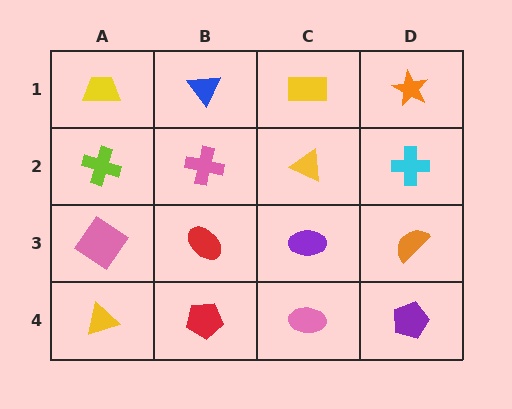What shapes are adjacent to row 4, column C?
A purple ellipse (row 3, column C), a red pentagon (row 4, column B), a purple pentagon (row 4, column D).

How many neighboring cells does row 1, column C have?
3.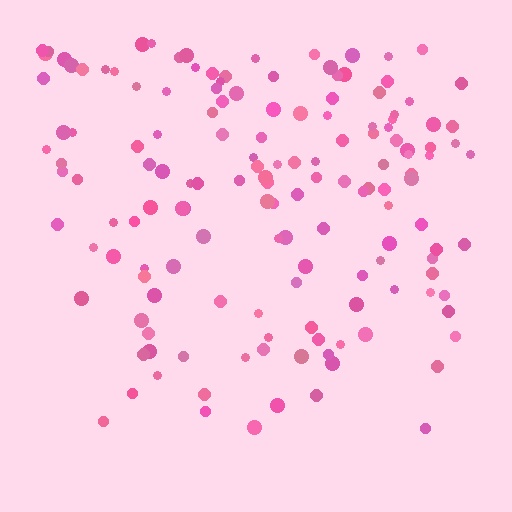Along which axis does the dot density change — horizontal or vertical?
Vertical.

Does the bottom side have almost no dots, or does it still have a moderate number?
Still a moderate number, just noticeably fewer than the top.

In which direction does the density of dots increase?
From bottom to top, with the top side densest.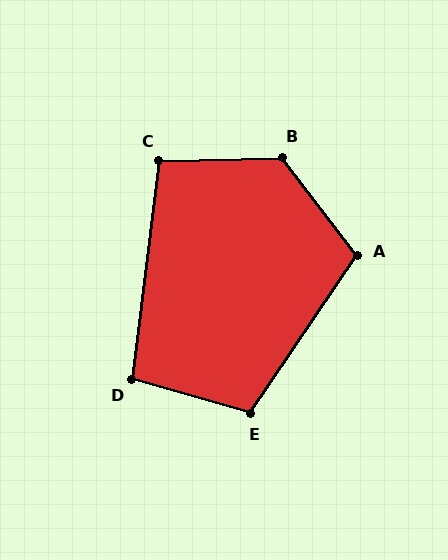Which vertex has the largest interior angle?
B, at approximately 126 degrees.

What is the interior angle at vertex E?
Approximately 108 degrees (obtuse).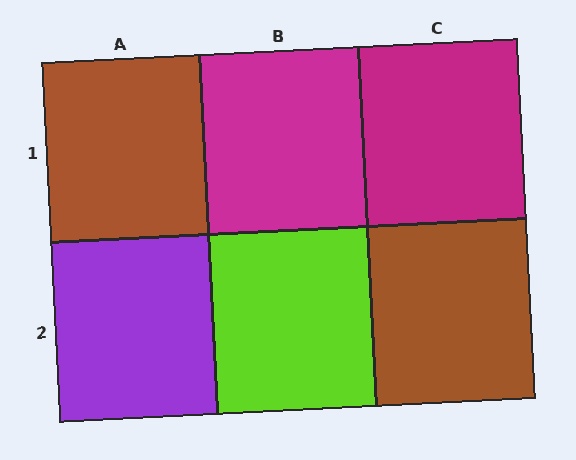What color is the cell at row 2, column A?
Purple.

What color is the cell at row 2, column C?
Brown.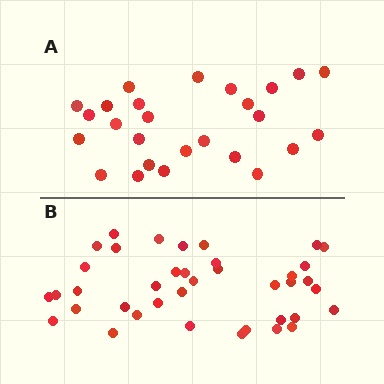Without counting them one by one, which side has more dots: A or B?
Region B (the bottom region) has more dots.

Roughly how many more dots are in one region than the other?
Region B has approximately 15 more dots than region A.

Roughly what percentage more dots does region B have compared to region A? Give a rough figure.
About 50% more.